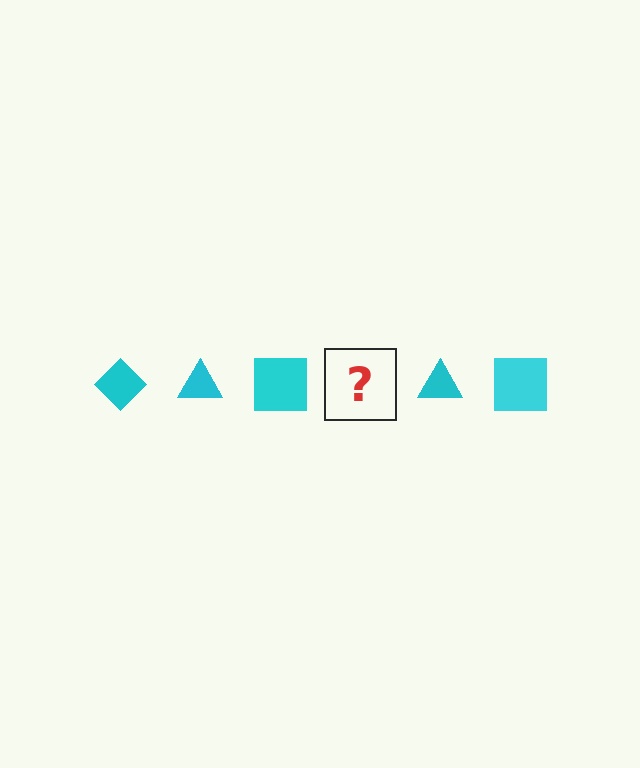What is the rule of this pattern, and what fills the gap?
The rule is that the pattern cycles through diamond, triangle, square shapes in cyan. The gap should be filled with a cyan diamond.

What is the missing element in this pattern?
The missing element is a cyan diamond.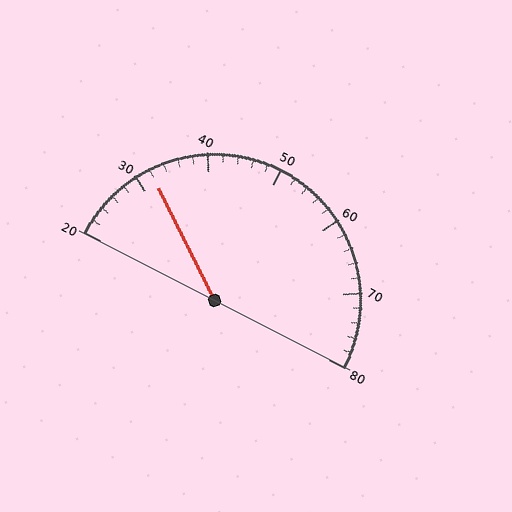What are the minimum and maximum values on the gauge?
The gauge ranges from 20 to 80.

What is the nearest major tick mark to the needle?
The nearest major tick mark is 30.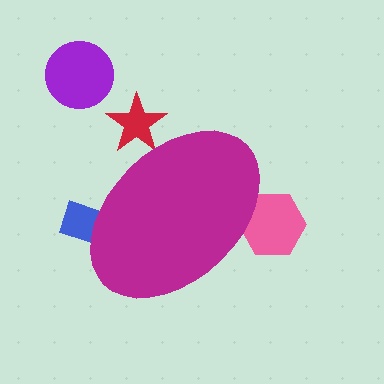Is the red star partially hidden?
Yes, the red star is partially hidden behind the magenta ellipse.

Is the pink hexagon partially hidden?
Yes, the pink hexagon is partially hidden behind the magenta ellipse.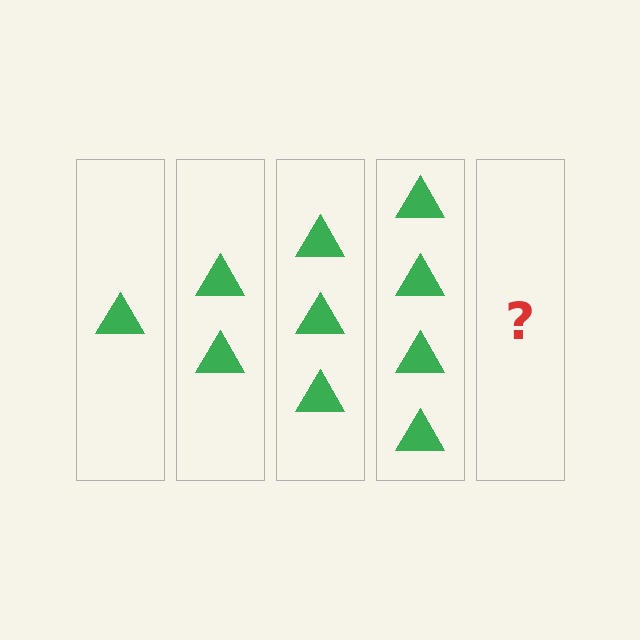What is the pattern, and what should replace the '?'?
The pattern is that each step adds one more triangle. The '?' should be 5 triangles.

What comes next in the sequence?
The next element should be 5 triangles.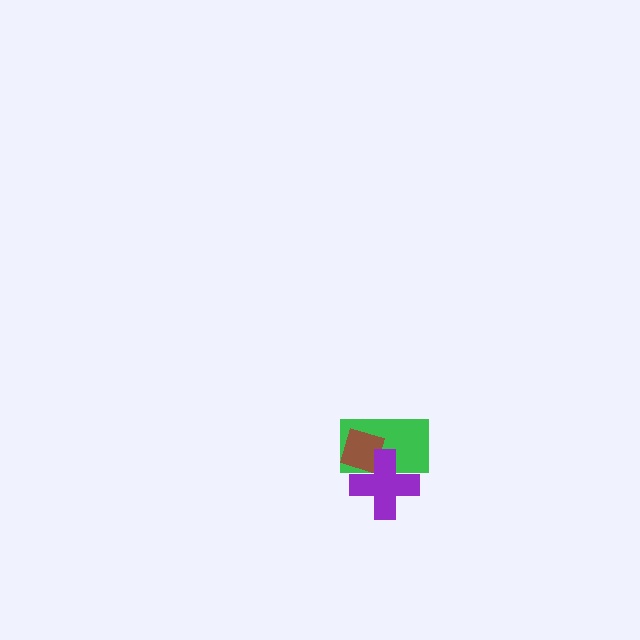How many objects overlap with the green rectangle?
2 objects overlap with the green rectangle.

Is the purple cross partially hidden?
No, no other shape covers it.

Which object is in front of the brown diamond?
The purple cross is in front of the brown diamond.